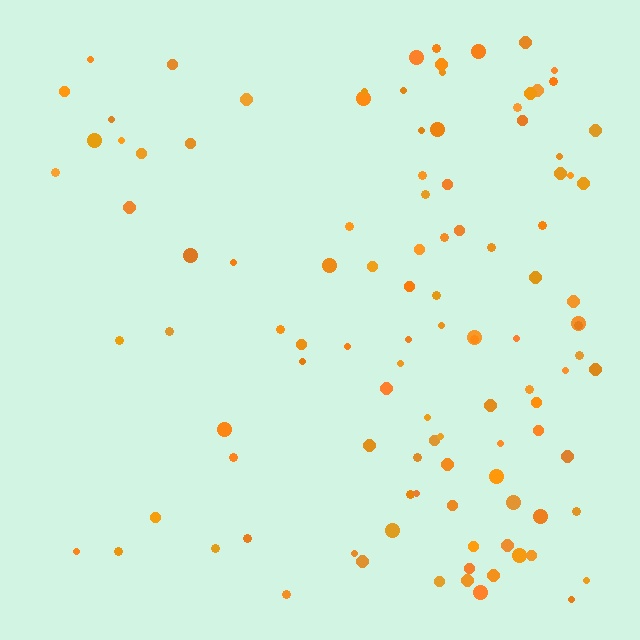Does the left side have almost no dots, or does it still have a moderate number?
Still a moderate number, just noticeably fewer than the right.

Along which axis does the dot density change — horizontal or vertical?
Horizontal.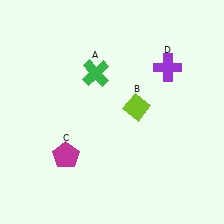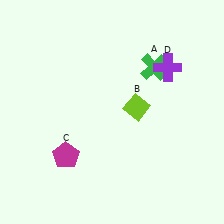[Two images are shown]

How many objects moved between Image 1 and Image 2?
1 object moved between the two images.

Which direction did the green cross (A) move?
The green cross (A) moved right.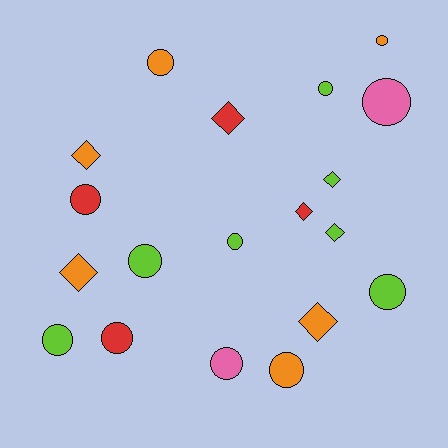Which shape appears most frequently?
Circle, with 12 objects.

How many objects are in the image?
There are 19 objects.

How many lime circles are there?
There are 5 lime circles.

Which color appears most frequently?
Lime, with 7 objects.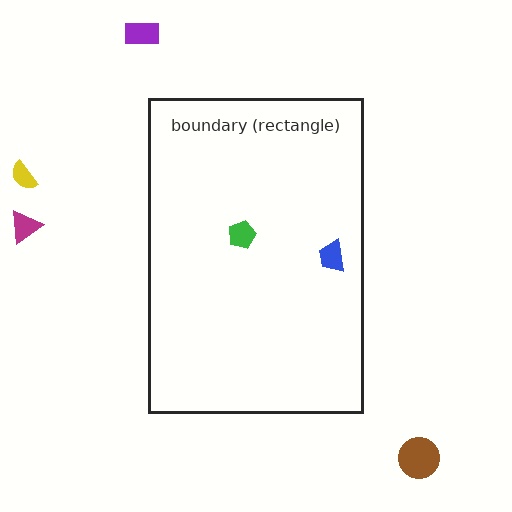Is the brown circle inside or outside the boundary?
Outside.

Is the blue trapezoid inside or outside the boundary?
Inside.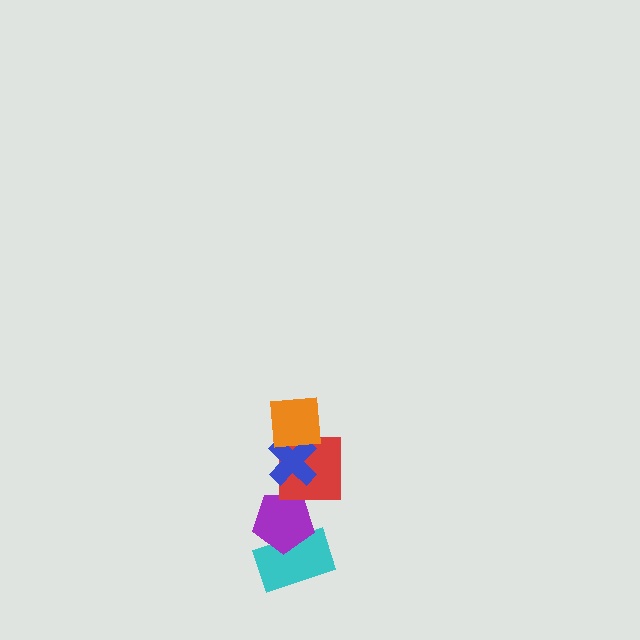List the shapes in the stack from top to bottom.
From top to bottom: the orange square, the blue cross, the red square, the purple pentagon, the cyan rectangle.